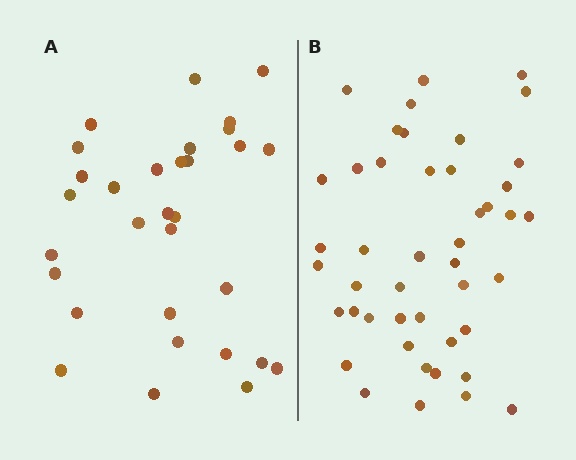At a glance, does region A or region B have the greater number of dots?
Region B (the right region) has more dots.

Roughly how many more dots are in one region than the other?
Region B has approximately 15 more dots than region A.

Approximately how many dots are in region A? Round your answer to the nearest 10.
About 30 dots. (The exact count is 31, which rounds to 30.)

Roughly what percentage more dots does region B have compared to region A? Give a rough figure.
About 45% more.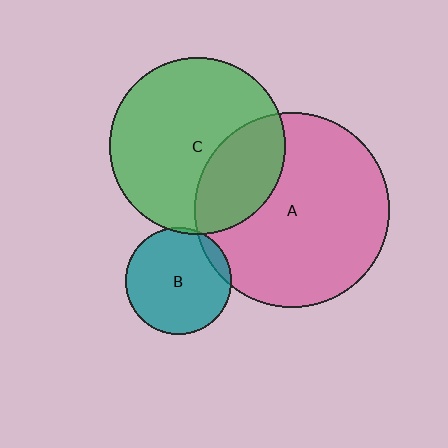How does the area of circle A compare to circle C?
Approximately 1.2 times.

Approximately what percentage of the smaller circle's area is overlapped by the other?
Approximately 5%.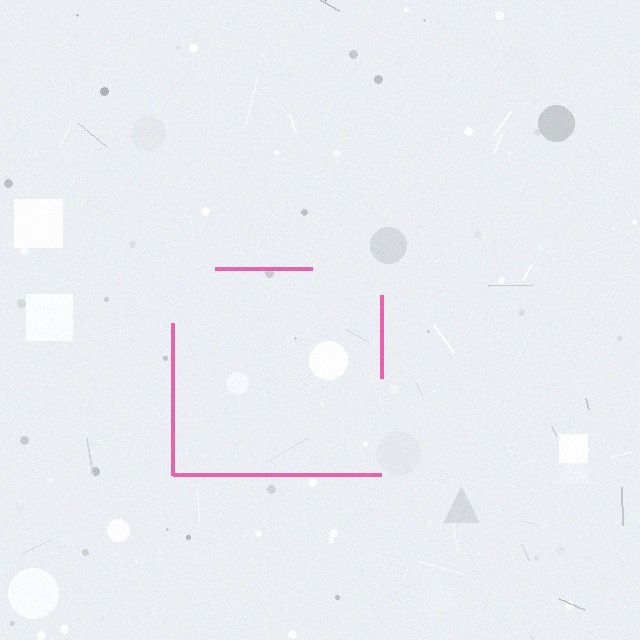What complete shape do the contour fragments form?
The contour fragments form a square.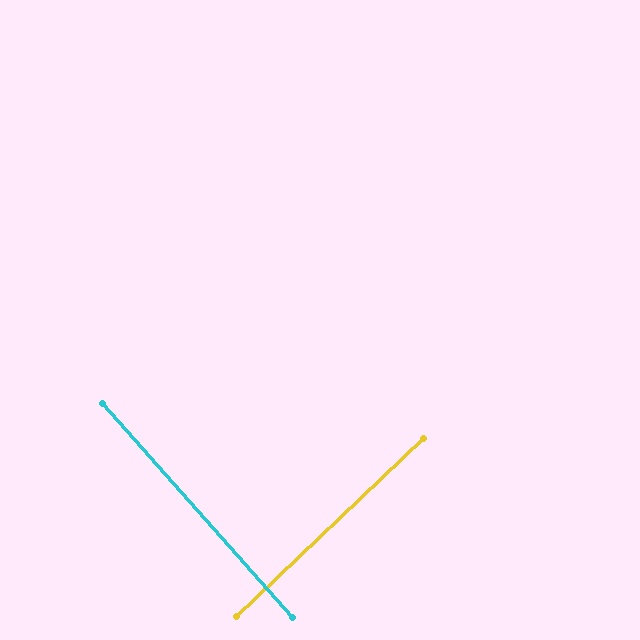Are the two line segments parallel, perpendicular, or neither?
Perpendicular — they meet at approximately 88°.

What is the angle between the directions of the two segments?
Approximately 88 degrees.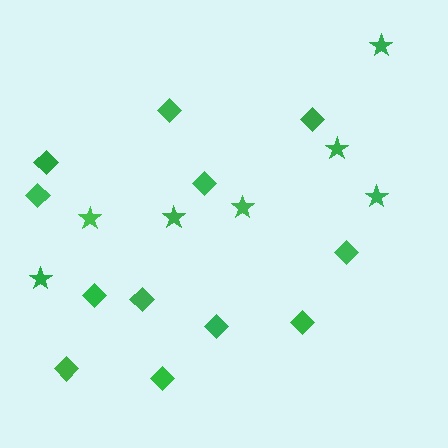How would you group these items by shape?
There are 2 groups: one group of stars (7) and one group of diamonds (12).